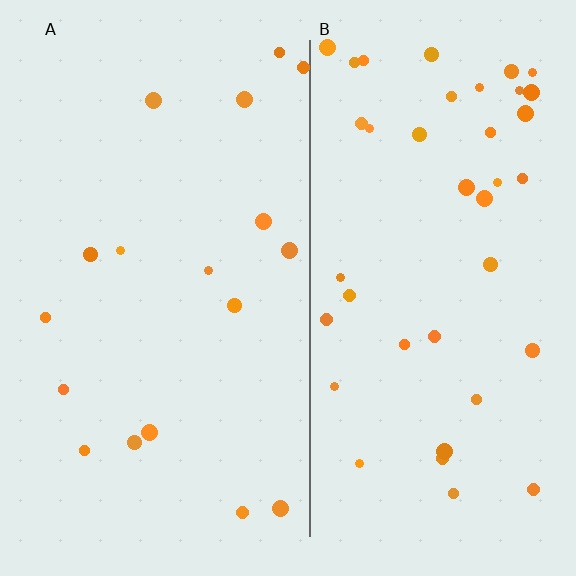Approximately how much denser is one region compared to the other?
Approximately 2.3× — region B over region A.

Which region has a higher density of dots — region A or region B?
B (the right).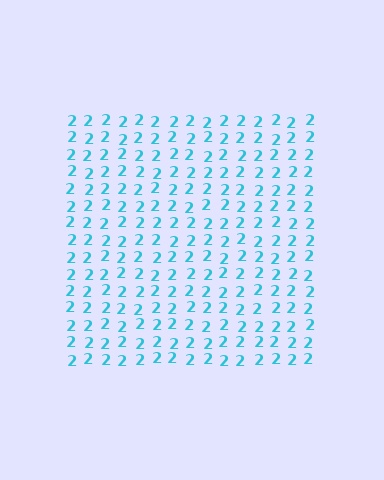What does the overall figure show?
The overall figure shows a square.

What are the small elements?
The small elements are digit 2's.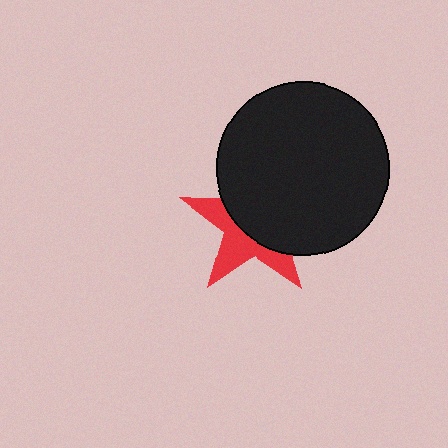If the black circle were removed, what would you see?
You would see the complete red star.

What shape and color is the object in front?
The object in front is a black circle.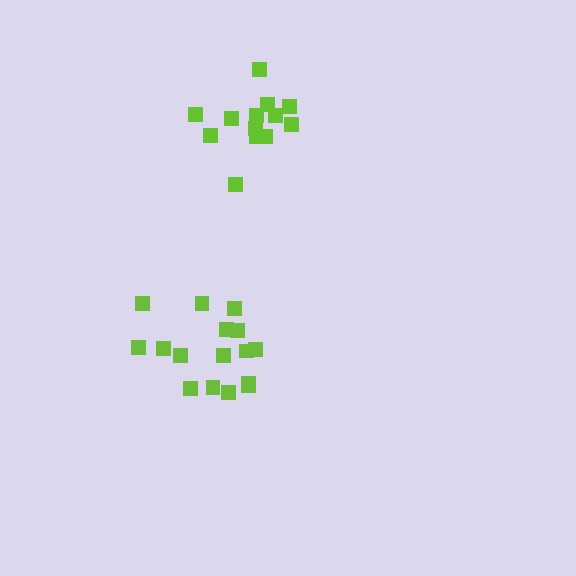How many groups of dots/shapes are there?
There are 2 groups.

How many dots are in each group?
Group 1: 13 dots, Group 2: 16 dots (29 total).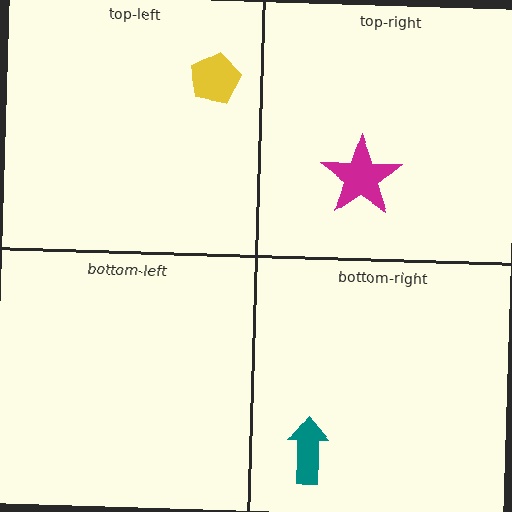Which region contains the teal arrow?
The bottom-right region.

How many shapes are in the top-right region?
1.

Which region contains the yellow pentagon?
The top-left region.